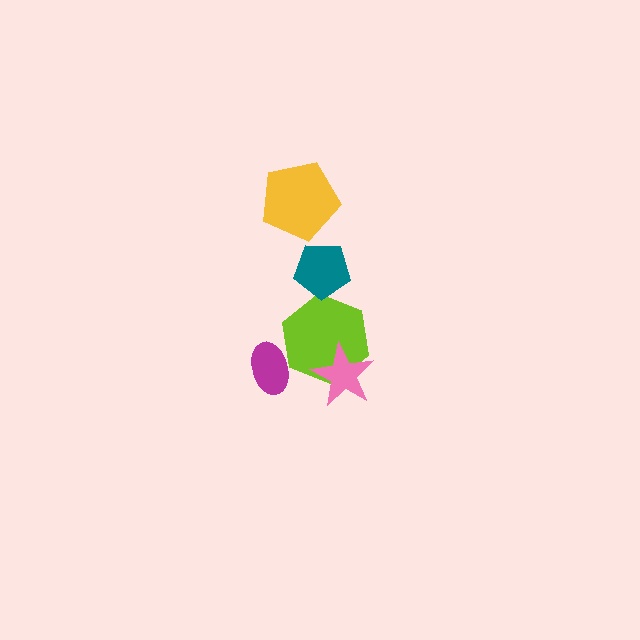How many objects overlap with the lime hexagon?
2 objects overlap with the lime hexagon.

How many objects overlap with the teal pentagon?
0 objects overlap with the teal pentagon.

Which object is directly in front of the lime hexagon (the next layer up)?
The magenta ellipse is directly in front of the lime hexagon.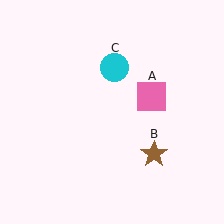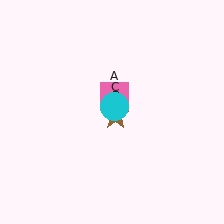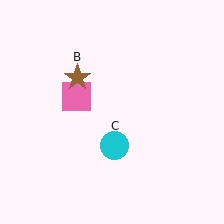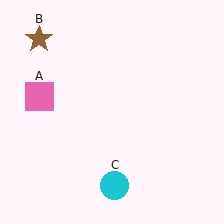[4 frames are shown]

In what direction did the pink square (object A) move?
The pink square (object A) moved left.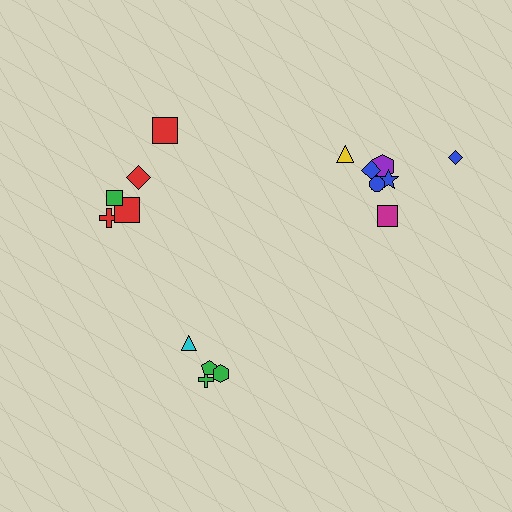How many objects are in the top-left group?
There are 5 objects.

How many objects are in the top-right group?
There are 7 objects.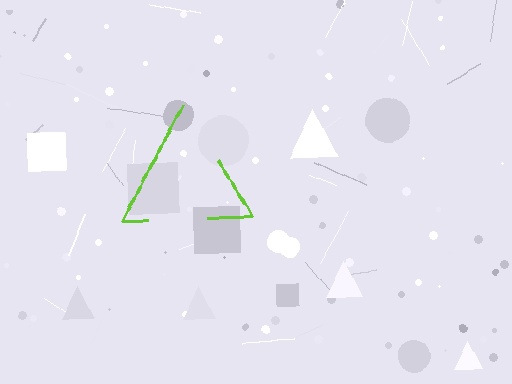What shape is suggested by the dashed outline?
The dashed outline suggests a triangle.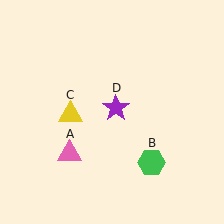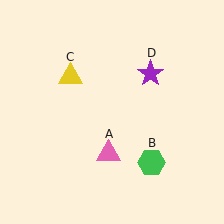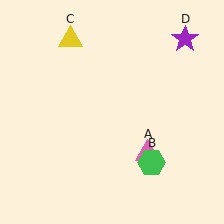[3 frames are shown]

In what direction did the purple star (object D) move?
The purple star (object D) moved up and to the right.